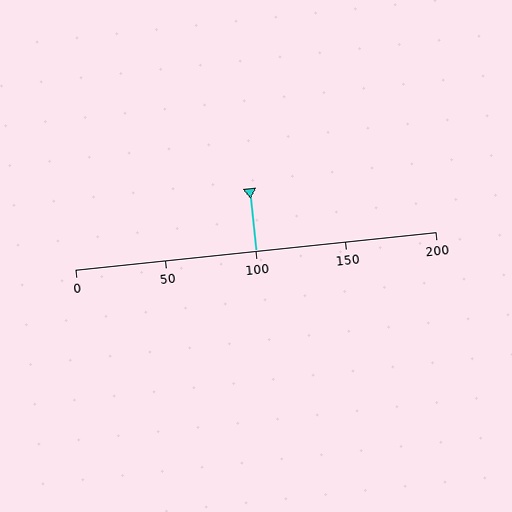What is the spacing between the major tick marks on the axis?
The major ticks are spaced 50 apart.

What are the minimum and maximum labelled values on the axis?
The axis runs from 0 to 200.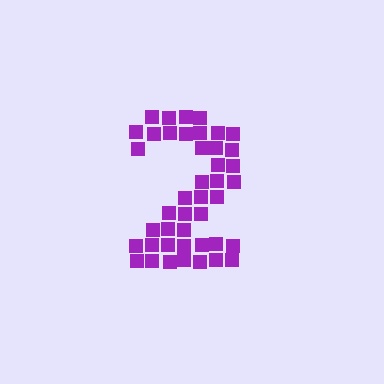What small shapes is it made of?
It is made of small squares.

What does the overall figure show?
The overall figure shows the digit 2.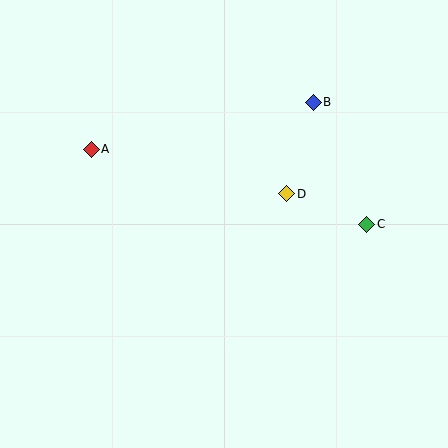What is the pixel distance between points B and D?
The distance between B and D is 95 pixels.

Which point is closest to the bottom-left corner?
Point A is closest to the bottom-left corner.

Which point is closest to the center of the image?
Point D at (287, 194) is closest to the center.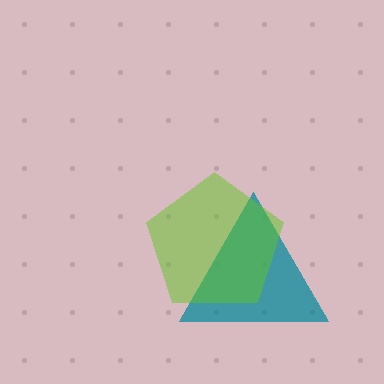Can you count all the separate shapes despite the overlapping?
Yes, there are 2 separate shapes.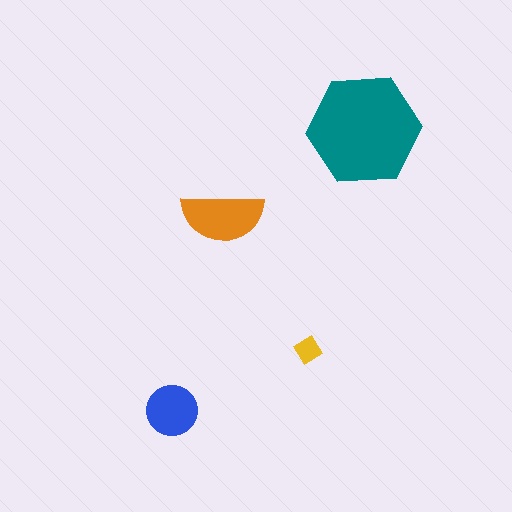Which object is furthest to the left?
The blue circle is leftmost.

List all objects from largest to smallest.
The teal hexagon, the orange semicircle, the blue circle, the yellow diamond.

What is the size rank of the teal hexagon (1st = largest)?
1st.